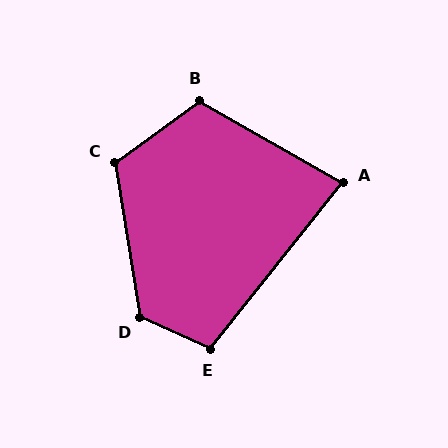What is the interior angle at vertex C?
Approximately 117 degrees (obtuse).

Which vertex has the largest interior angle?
D, at approximately 123 degrees.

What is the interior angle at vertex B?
Approximately 114 degrees (obtuse).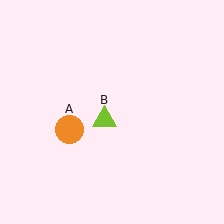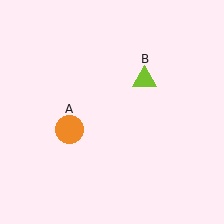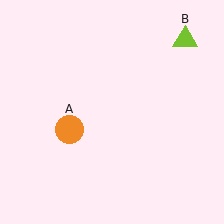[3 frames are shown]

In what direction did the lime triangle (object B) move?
The lime triangle (object B) moved up and to the right.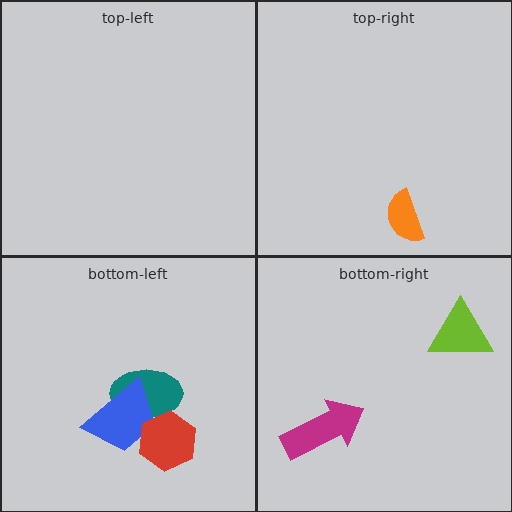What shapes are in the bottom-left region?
The teal ellipse, the blue trapezoid, the red hexagon.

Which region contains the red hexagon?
The bottom-left region.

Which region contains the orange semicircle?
The top-right region.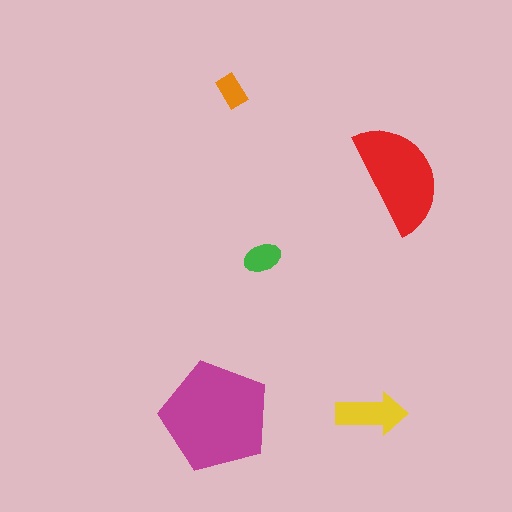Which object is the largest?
The magenta pentagon.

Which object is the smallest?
The orange rectangle.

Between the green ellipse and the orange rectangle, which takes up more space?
The green ellipse.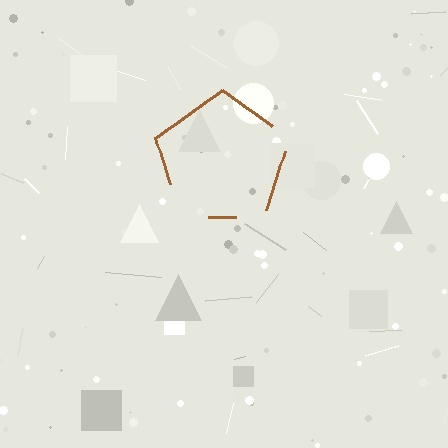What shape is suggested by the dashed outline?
The dashed outline suggests a pentagon.